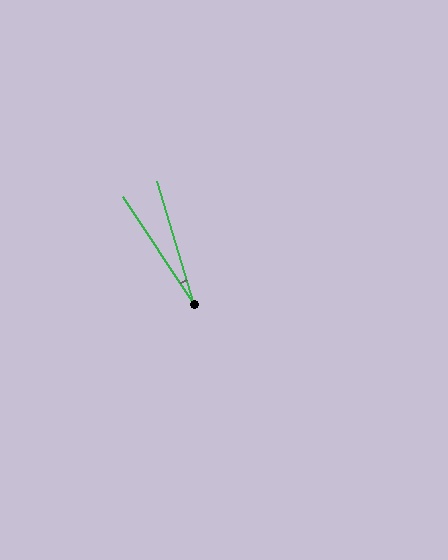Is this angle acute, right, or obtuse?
It is acute.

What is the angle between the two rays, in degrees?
Approximately 16 degrees.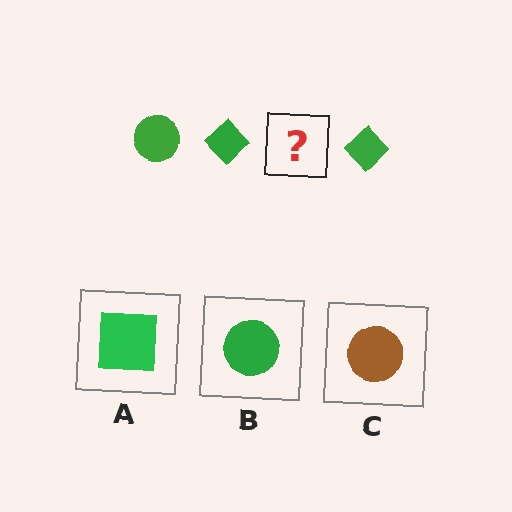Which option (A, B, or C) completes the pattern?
B.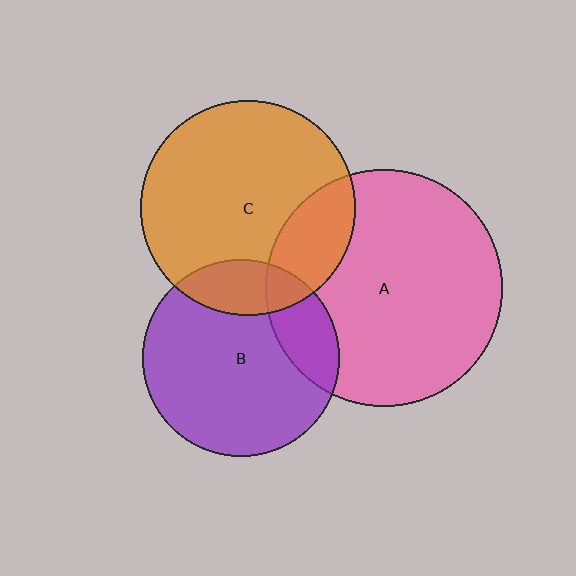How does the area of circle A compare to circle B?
Approximately 1.4 times.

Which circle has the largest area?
Circle A (pink).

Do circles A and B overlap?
Yes.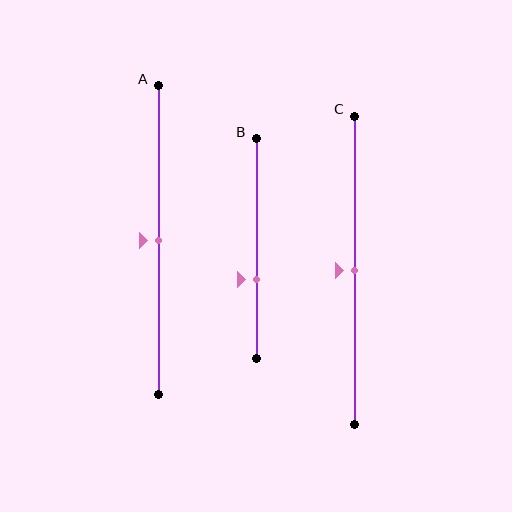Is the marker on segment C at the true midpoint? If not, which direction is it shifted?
Yes, the marker on segment C is at the true midpoint.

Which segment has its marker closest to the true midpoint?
Segment A has its marker closest to the true midpoint.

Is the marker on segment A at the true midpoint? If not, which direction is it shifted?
Yes, the marker on segment A is at the true midpoint.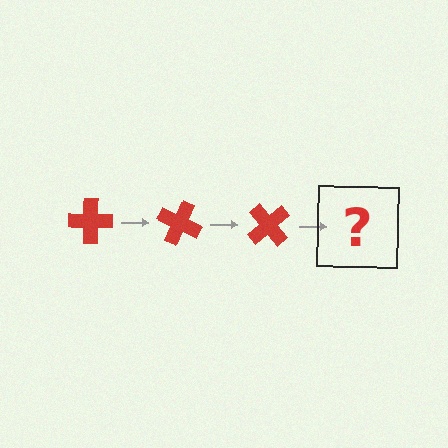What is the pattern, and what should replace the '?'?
The pattern is that the cross rotates 25 degrees each step. The '?' should be a red cross rotated 75 degrees.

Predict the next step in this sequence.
The next step is a red cross rotated 75 degrees.